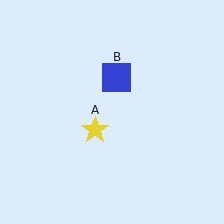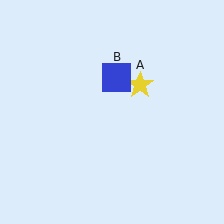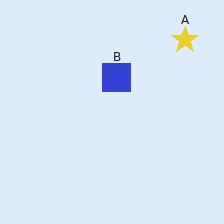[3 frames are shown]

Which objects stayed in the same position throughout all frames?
Blue square (object B) remained stationary.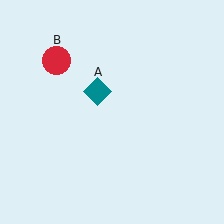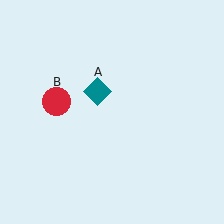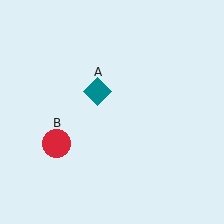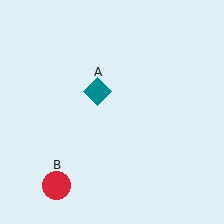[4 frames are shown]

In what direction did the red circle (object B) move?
The red circle (object B) moved down.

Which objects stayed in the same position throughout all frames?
Teal diamond (object A) remained stationary.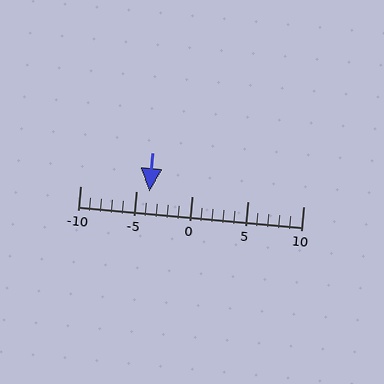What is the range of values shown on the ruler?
The ruler shows values from -10 to 10.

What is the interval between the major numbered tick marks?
The major tick marks are spaced 5 units apart.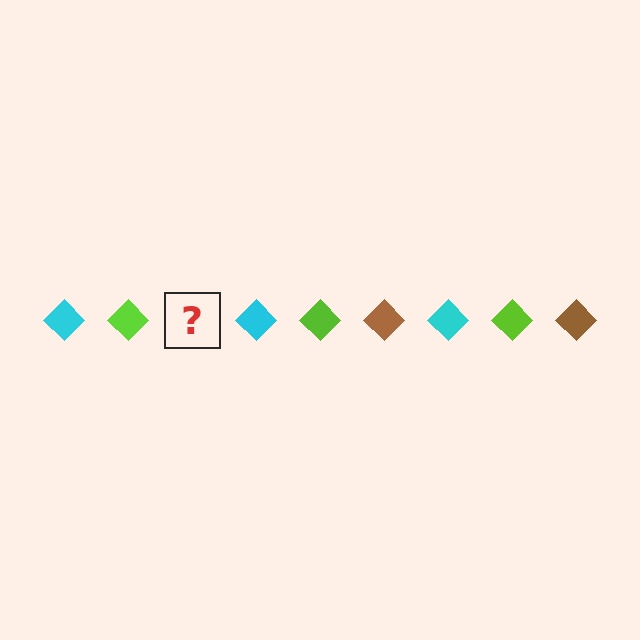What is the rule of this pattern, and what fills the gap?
The rule is that the pattern cycles through cyan, lime, brown diamonds. The gap should be filled with a brown diamond.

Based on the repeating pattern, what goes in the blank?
The blank should be a brown diamond.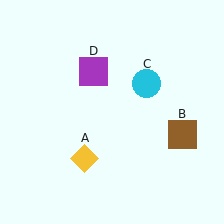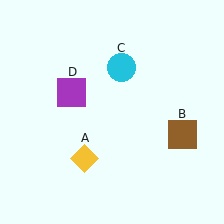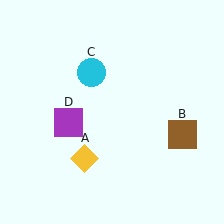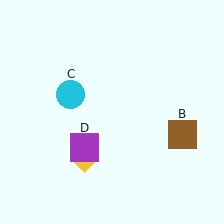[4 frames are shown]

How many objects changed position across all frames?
2 objects changed position: cyan circle (object C), purple square (object D).